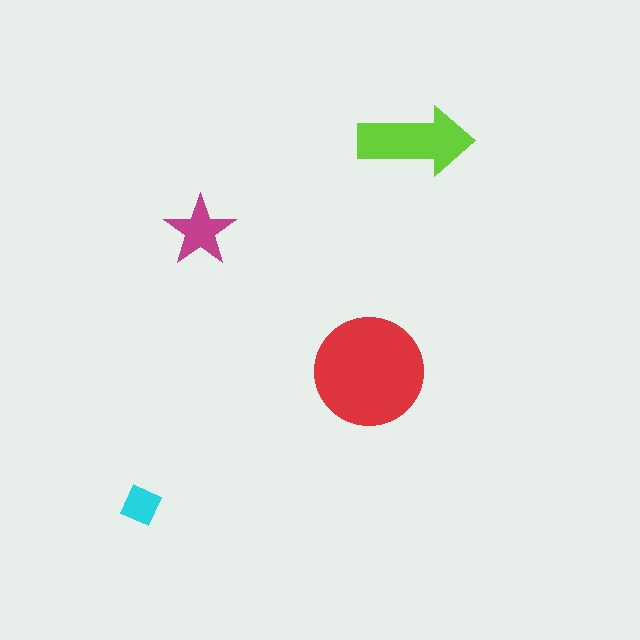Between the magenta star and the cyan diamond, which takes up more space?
The magenta star.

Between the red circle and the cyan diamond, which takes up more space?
The red circle.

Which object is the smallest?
The cyan diamond.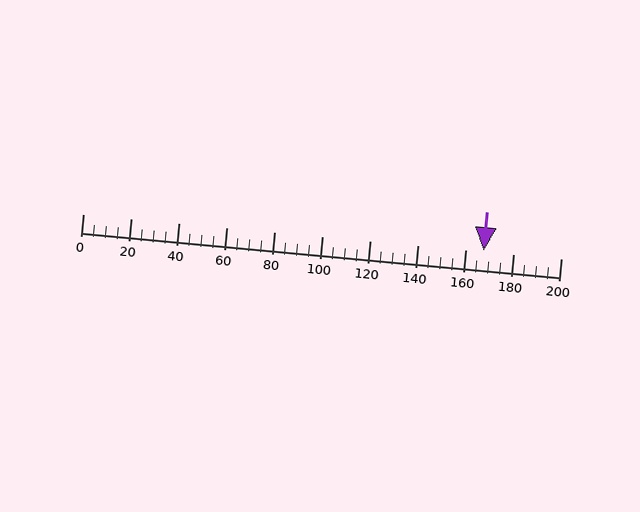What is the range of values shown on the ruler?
The ruler shows values from 0 to 200.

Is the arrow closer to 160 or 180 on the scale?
The arrow is closer to 160.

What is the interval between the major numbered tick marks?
The major tick marks are spaced 20 units apart.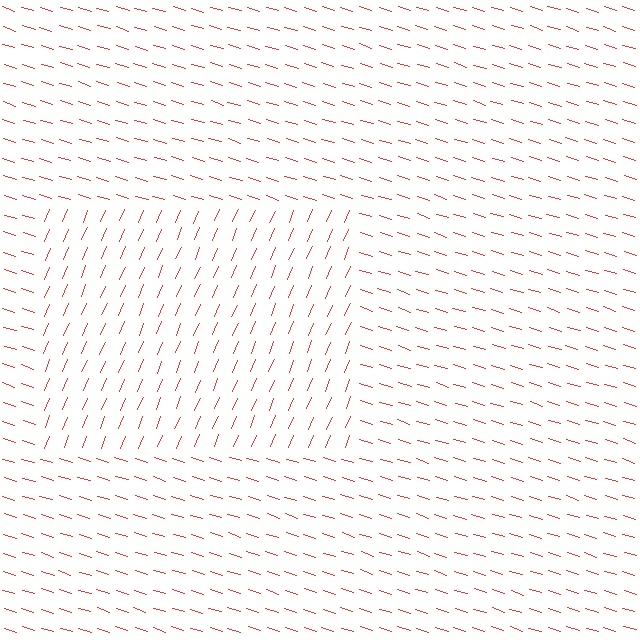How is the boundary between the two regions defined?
The boundary is defined purely by a change in line orientation (approximately 85 degrees difference). All lines are the same color and thickness.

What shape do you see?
I see a rectangle.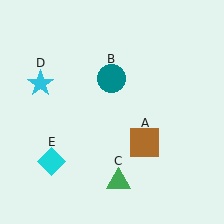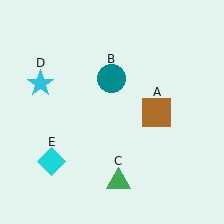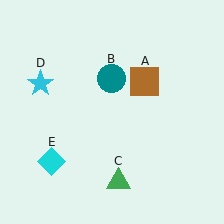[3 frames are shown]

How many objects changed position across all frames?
1 object changed position: brown square (object A).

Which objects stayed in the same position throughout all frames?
Teal circle (object B) and green triangle (object C) and cyan star (object D) and cyan diamond (object E) remained stationary.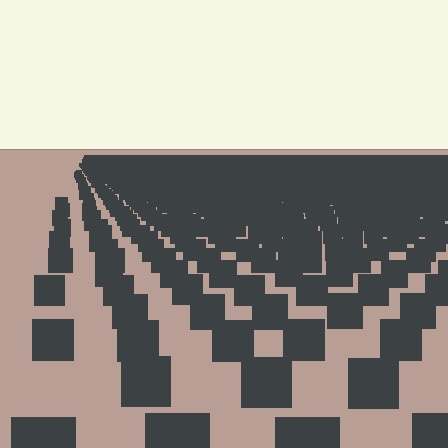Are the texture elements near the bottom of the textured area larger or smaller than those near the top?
Larger. Near the bottom, elements are closer to the viewer and appear at a bigger on-screen size.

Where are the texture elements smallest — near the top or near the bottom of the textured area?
Near the top.